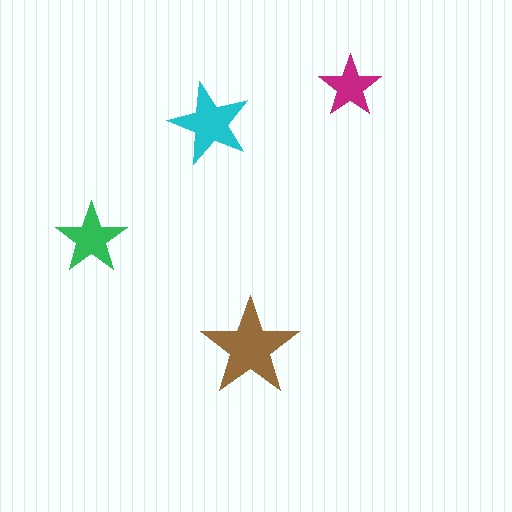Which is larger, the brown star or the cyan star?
The brown one.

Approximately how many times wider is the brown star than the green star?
About 1.5 times wider.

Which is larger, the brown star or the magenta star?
The brown one.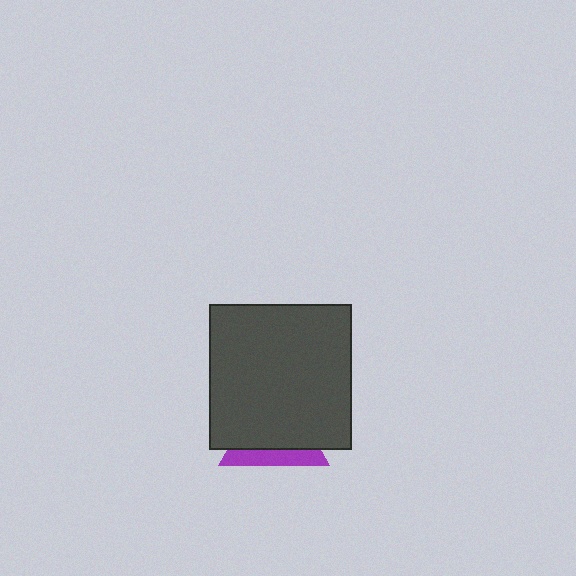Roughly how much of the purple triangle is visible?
A small part of it is visible (roughly 30%).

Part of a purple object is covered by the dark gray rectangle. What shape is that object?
It is a triangle.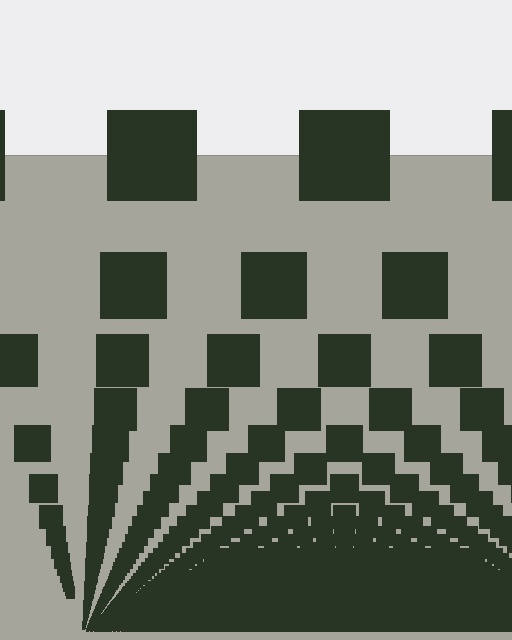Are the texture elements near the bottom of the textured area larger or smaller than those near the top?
Smaller. The gradient is inverted — elements near the bottom are smaller and denser.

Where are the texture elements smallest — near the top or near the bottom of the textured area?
Near the bottom.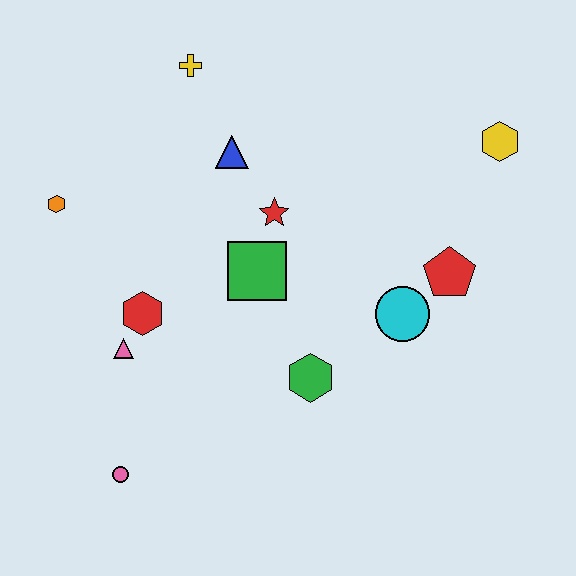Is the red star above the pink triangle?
Yes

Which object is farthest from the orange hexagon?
The yellow hexagon is farthest from the orange hexagon.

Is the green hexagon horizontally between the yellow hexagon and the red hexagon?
Yes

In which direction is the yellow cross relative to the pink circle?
The yellow cross is above the pink circle.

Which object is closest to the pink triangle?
The red hexagon is closest to the pink triangle.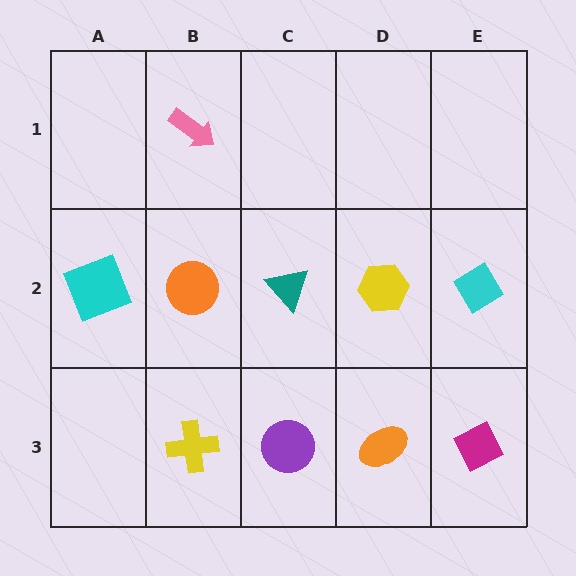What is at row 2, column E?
A cyan diamond.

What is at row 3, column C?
A purple circle.